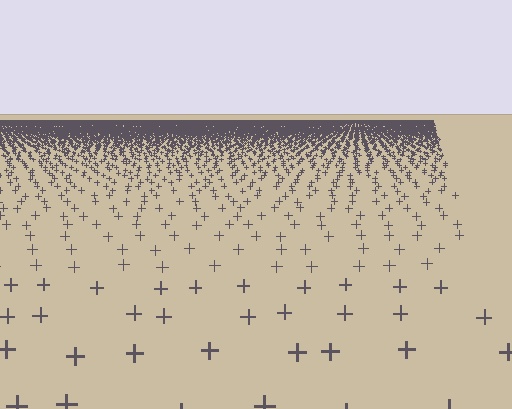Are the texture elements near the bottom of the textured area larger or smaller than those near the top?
Larger. Near the bottom, elements are closer to the viewer and appear at a bigger on-screen size.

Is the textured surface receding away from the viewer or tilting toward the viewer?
The surface is receding away from the viewer. Texture elements get smaller and denser toward the top.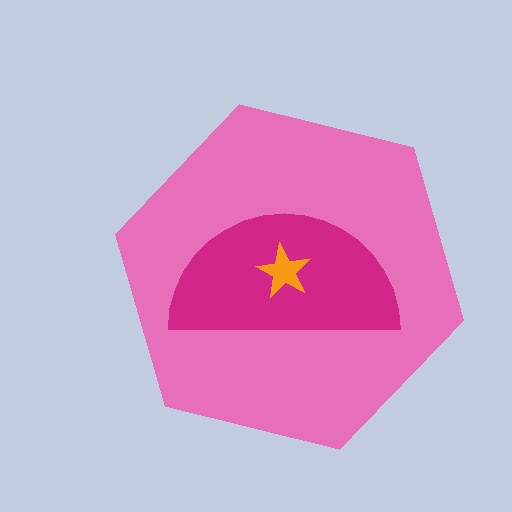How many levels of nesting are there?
3.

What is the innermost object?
The orange star.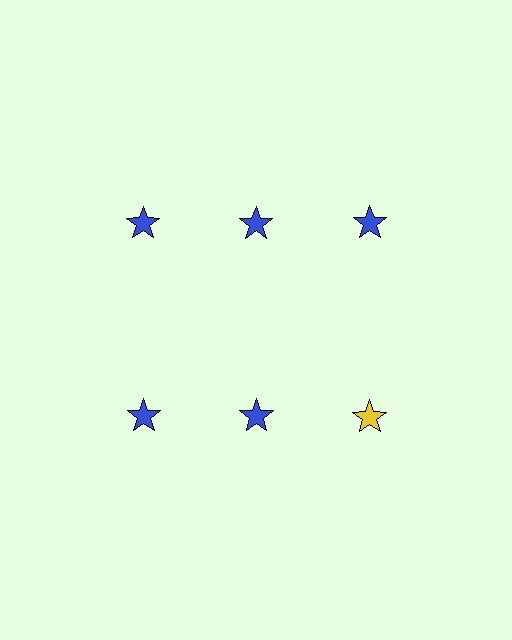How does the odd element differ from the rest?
It has a different color: yellow instead of blue.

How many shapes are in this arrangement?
There are 6 shapes arranged in a grid pattern.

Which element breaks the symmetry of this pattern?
The yellow star in the second row, center column breaks the symmetry. All other shapes are blue stars.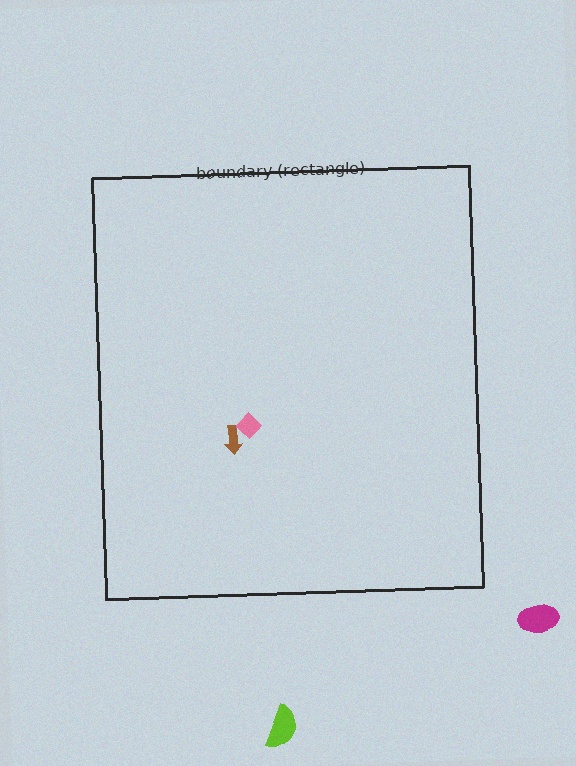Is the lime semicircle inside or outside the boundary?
Outside.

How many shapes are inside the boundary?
2 inside, 2 outside.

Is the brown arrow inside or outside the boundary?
Inside.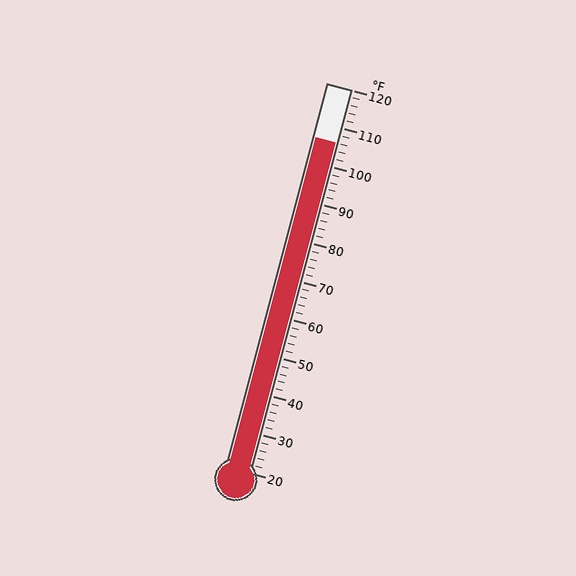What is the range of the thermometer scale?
The thermometer scale ranges from 20°F to 120°F.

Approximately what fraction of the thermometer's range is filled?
The thermometer is filled to approximately 85% of its range.